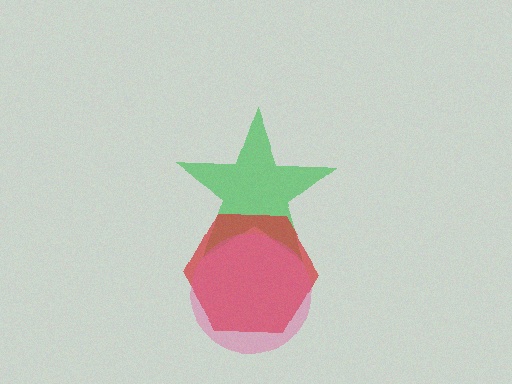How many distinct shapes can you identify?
There are 3 distinct shapes: a green star, a red hexagon, a pink circle.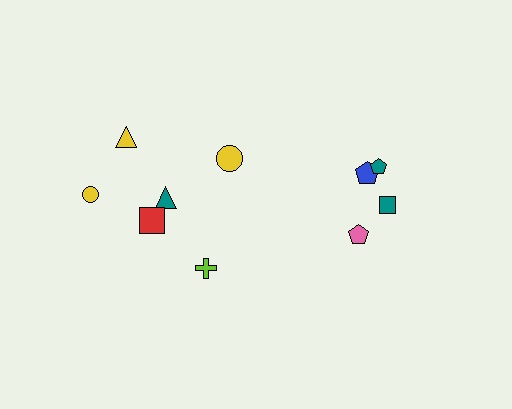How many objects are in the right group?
There are 4 objects.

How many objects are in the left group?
There are 7 objects.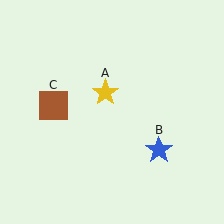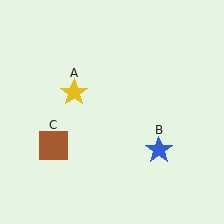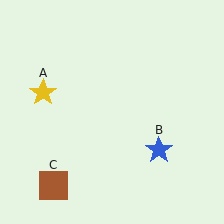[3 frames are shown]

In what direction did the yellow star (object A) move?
The yellow star (object A) moved left.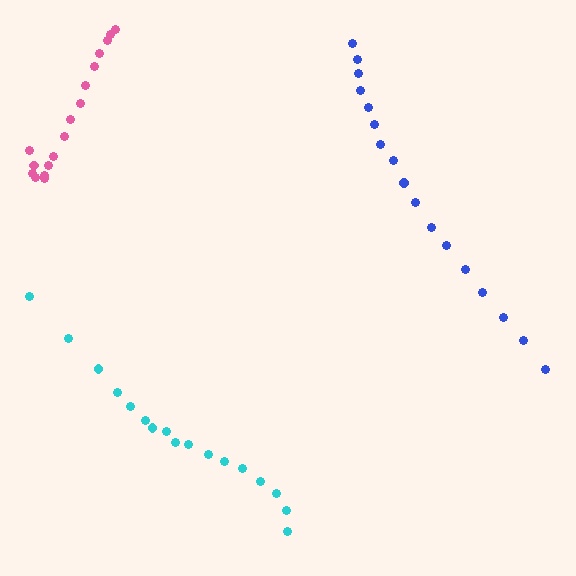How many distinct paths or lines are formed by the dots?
There are 3 distinct paths.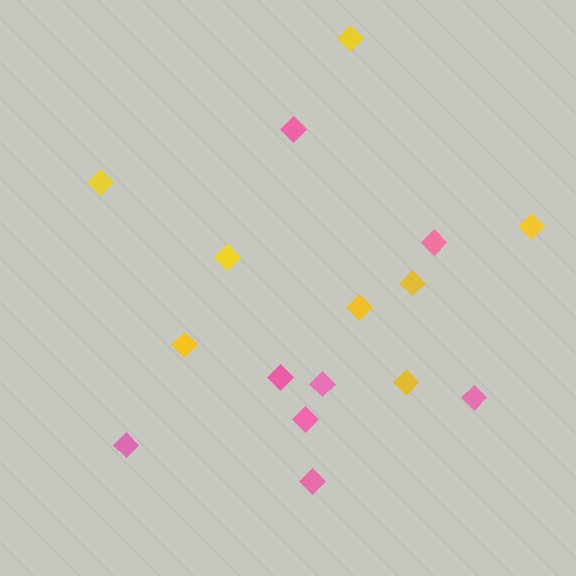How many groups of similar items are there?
There are 2 groups: one group of yellow diamonds (8) and one group of pink diamonds (8).